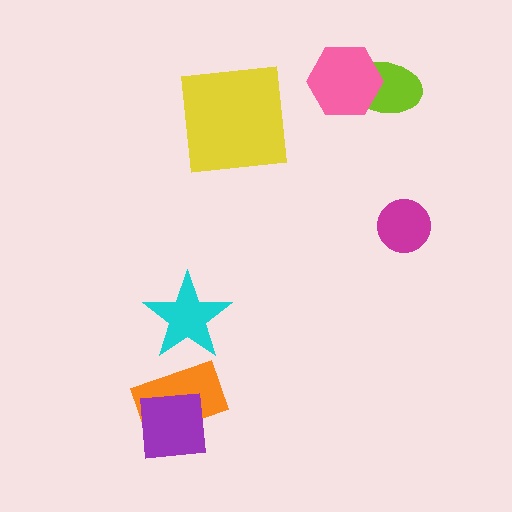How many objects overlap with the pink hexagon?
1 object overlaps with the pink hexagon.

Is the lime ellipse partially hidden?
Yes, it is partially covered by another shape.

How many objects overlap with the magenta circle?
0 objects overlap with the magenta circle.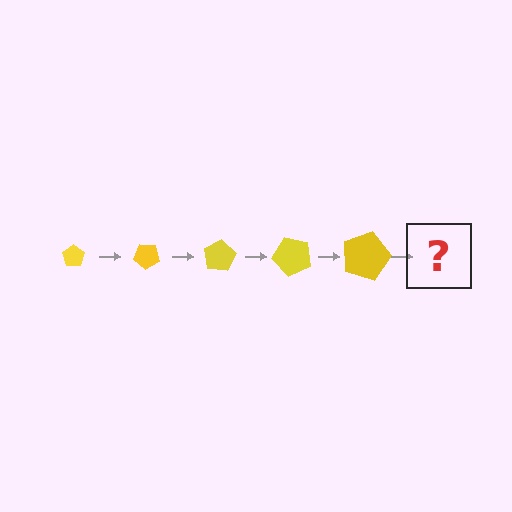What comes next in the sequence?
The next element should be a pentagon, larger than the previous one and rotated 200 degrees from the start.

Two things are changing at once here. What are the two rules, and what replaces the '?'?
The two rules are that the pentagon grows larger each step and it rotates 40 degrees each step. The '?' should be a pentagon, larger than the previous one and rotated 200 degrees from the start.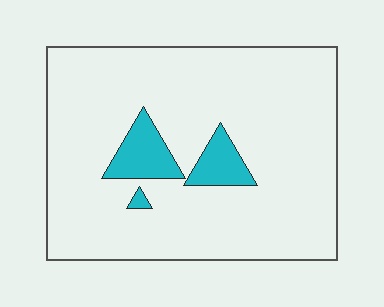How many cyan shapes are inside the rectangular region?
3.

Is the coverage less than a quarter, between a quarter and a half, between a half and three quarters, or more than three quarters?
Less than a quarter.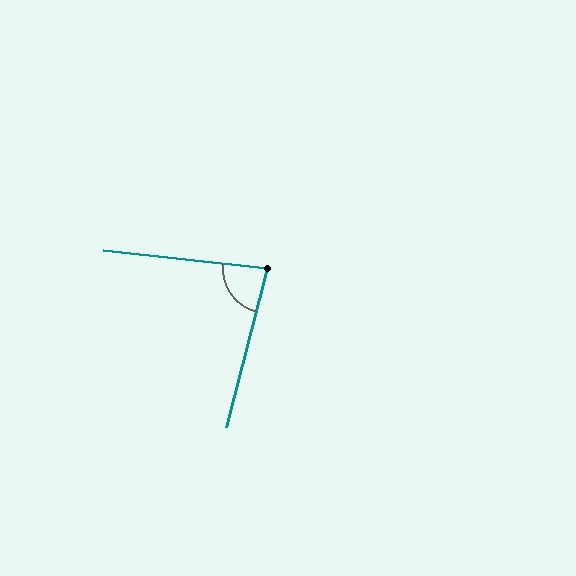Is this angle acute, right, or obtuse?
It is acute.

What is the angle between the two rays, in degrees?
Approximately 82 degrees.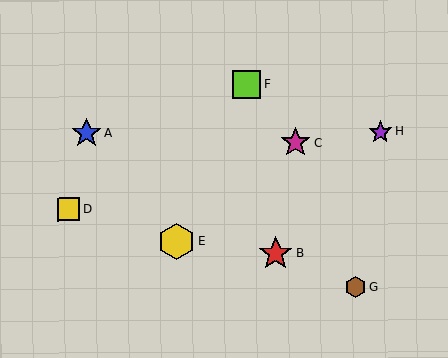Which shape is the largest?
The yellow hexagon (labeled E) is the largest.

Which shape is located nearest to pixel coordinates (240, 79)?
The lime square (labeled F) at (246, 84) is nearest to that location.